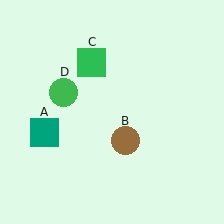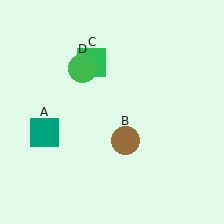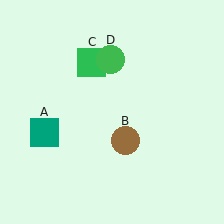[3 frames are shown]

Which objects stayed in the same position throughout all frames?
Teal square (object A) and brown circle (object B) and green square (object C) remained stationary.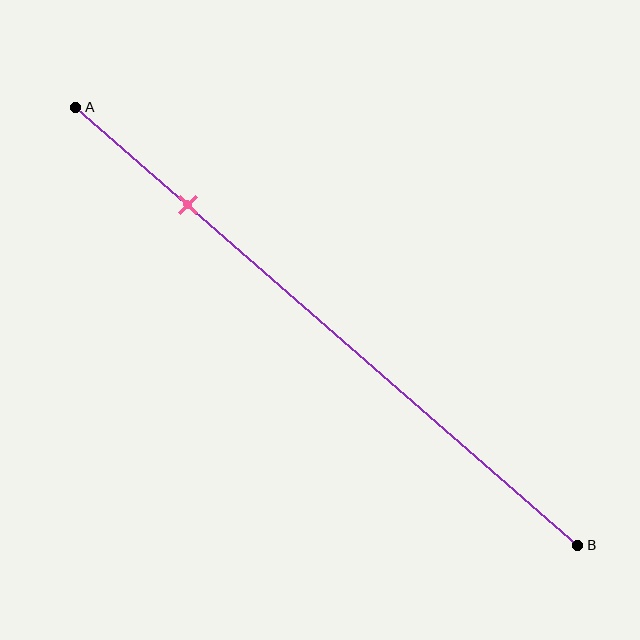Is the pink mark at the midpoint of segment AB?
No, the mark is at about 20% from A, not at the 50% midpoint.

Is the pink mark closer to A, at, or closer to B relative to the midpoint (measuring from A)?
The pink mark is closer to point A than the midpoint of segment AB.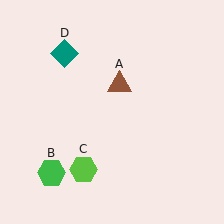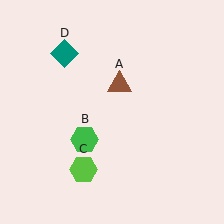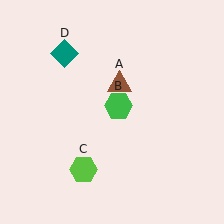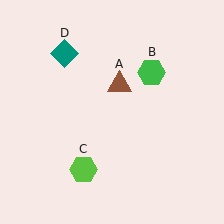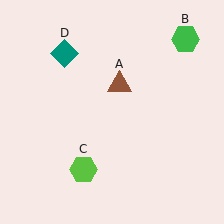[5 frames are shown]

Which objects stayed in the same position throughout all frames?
Brown triangle (object A) and lime hexagon (object C) and teal diamond (object D) remained stationary.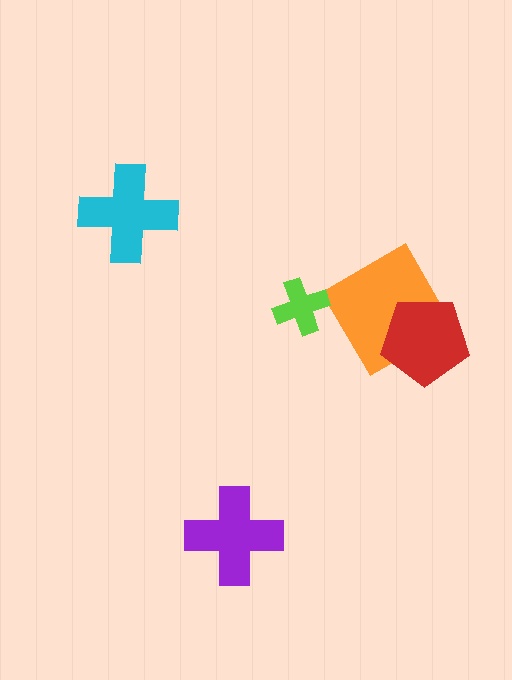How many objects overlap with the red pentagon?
1 object overlaps with the red pentagon.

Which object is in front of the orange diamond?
The red pentagon is in front of the orange diamond.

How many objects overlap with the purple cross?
0 objects overlap with the purple cross.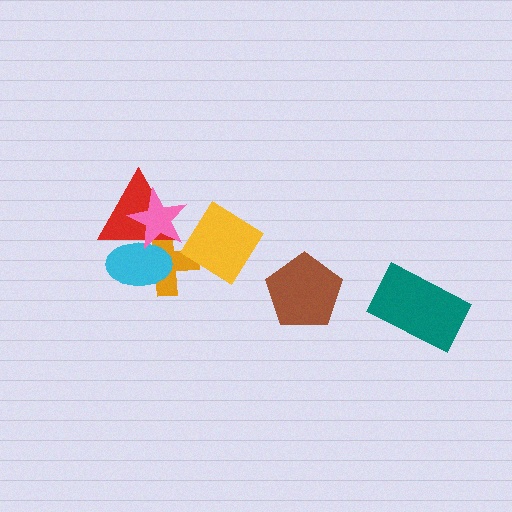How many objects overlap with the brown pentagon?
0 objects overlap with the brown pentagon.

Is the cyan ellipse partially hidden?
Yes, it is partially covered by another shape.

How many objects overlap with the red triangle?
3 objects overlap with the red triangle.